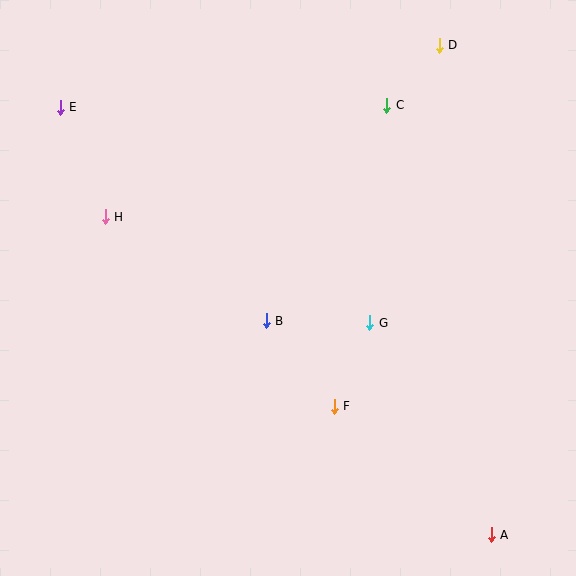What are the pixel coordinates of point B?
Point B is at (266, 321).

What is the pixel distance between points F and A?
The distance between F and A is 203 pixels.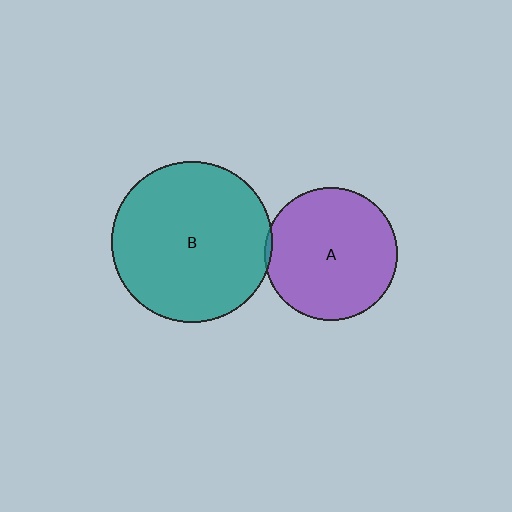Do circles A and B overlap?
Yes.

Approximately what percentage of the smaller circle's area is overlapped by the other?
Approximately 5%.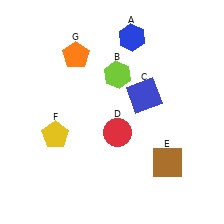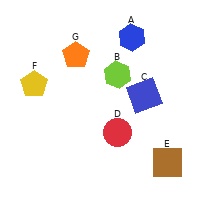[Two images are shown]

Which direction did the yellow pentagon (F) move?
The yellow pentagon (F) moved up.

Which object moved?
The yellow pentagon (F) moved up.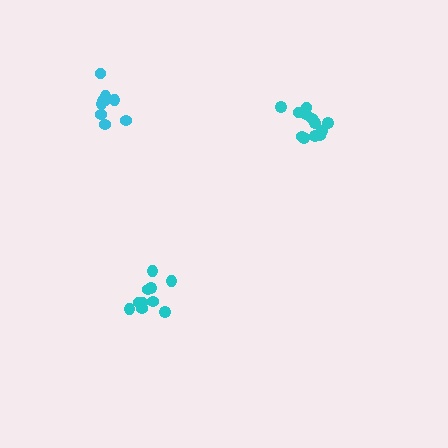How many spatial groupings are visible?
There are 3 spatial groupings.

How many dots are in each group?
Group 1: 10 dots, Group 2: 12 dots, Group 3: 9 dots (31 total).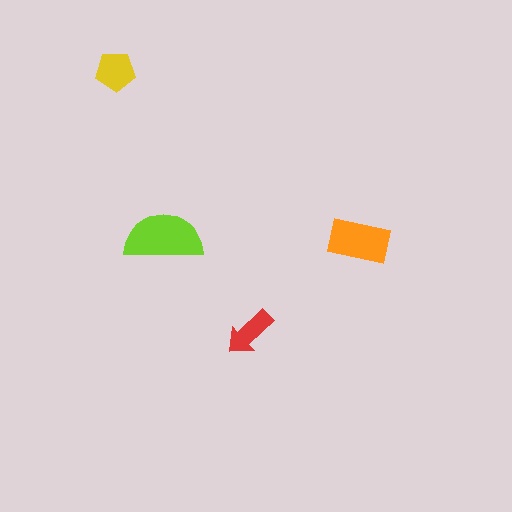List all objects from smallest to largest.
The red arrow, the yellow pentagon, the orange rectangle, the lime semicircle.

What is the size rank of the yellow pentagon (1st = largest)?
3rd.